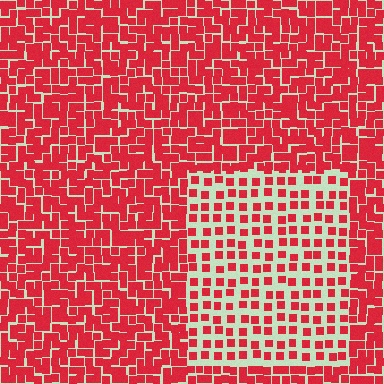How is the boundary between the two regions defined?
The boundary is defined by a change in element density (approximately 2.2x ratio). All elements are the same color, size, and shape.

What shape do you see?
I see a rectangle.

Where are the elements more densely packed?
The elements are more densely packed outside the rectangle boundary.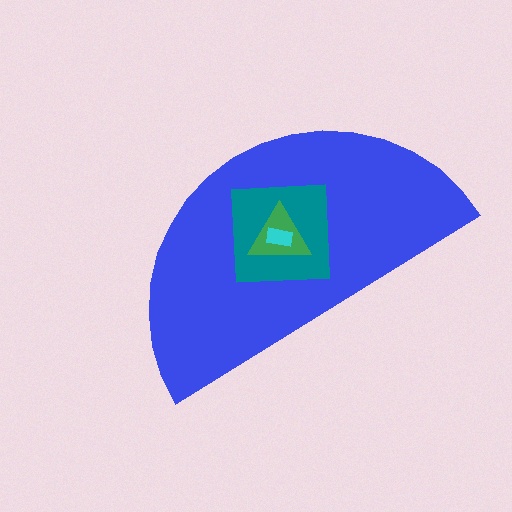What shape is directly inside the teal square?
The green triangle.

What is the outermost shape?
The blue semicircle.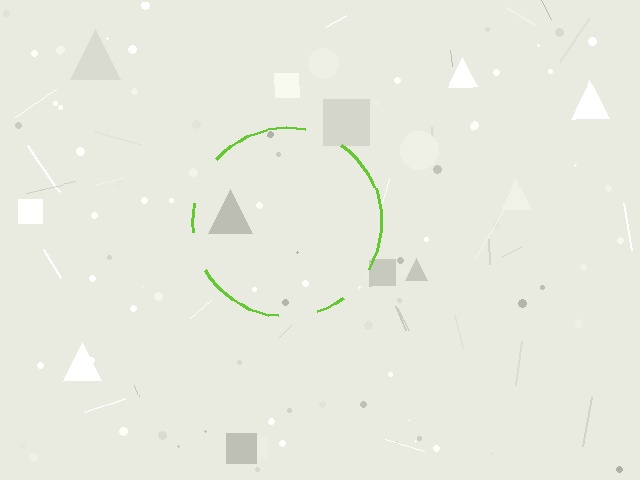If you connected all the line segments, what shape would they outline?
They would outline a circle.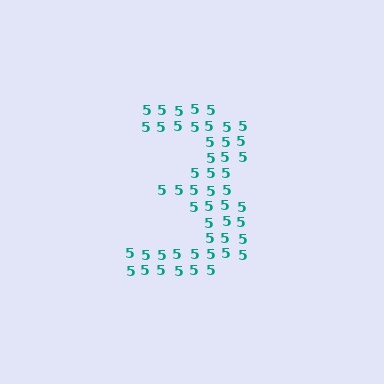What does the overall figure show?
The overall figure shows the digit 3.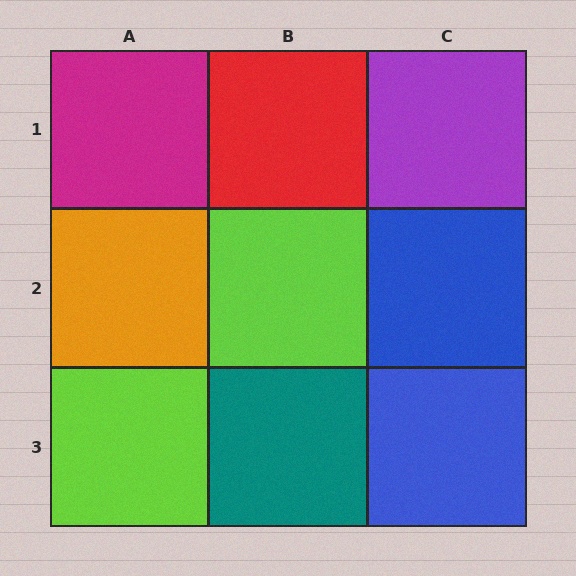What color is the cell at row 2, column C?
Blue.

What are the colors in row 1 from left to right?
Magenta, red, purple.